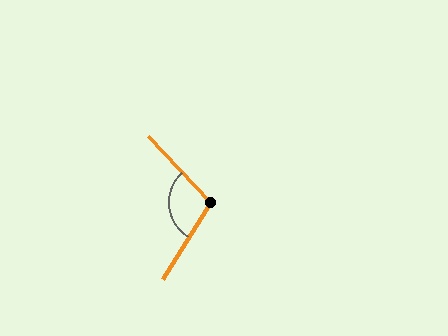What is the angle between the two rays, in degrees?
Approximately 105 degrees.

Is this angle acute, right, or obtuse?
It is obtuse.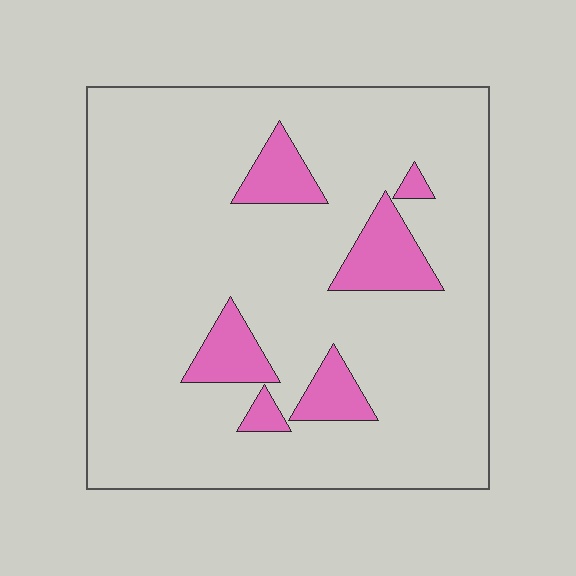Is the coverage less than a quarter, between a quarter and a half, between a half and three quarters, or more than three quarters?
Less than a quarter.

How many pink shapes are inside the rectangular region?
6.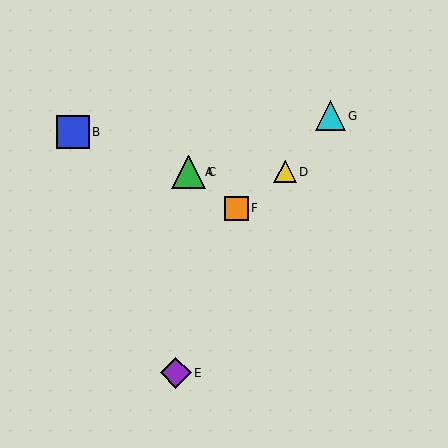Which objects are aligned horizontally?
Objects A, C, D are aligned horizontally.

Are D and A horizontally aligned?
Yes, both are at y≈172.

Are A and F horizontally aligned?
No, A is at y≈172 and F is at y≈208.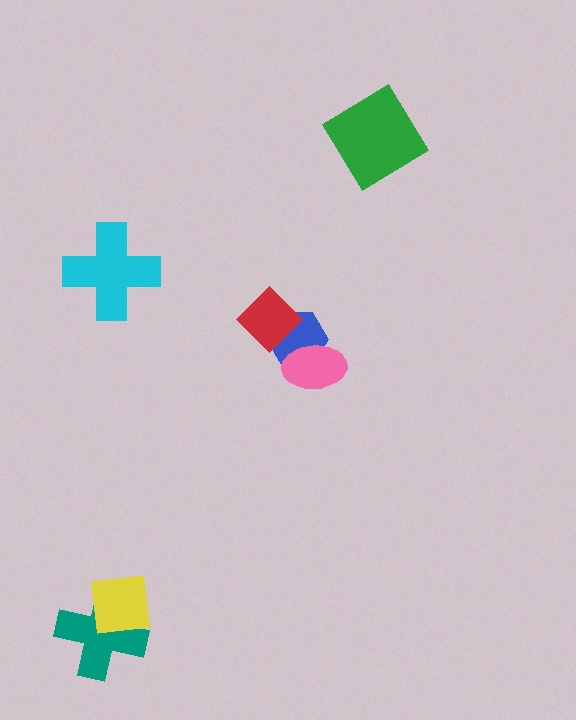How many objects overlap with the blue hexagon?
2 objects overlap with the blue hexagon.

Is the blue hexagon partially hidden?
Yes, it is partially covered by another shape.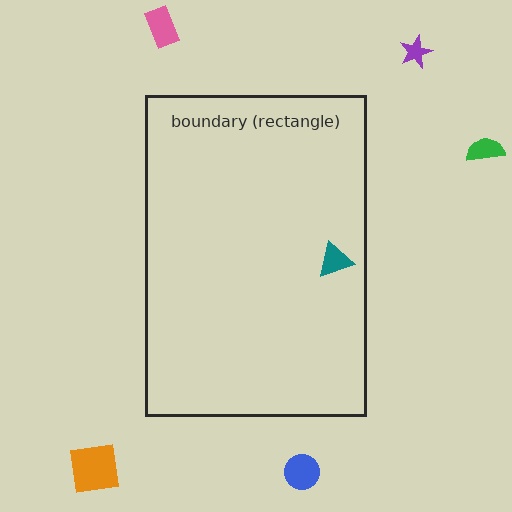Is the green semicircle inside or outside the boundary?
Outside.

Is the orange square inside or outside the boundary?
Outside.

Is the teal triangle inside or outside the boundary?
Inside.